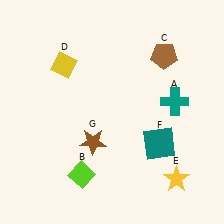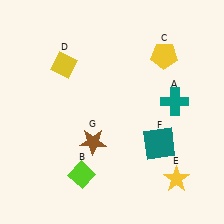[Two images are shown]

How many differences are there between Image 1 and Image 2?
There is 1 difference between the two images.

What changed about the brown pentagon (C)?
In Image 1, C is brown. In Image 2, it changed to yellow.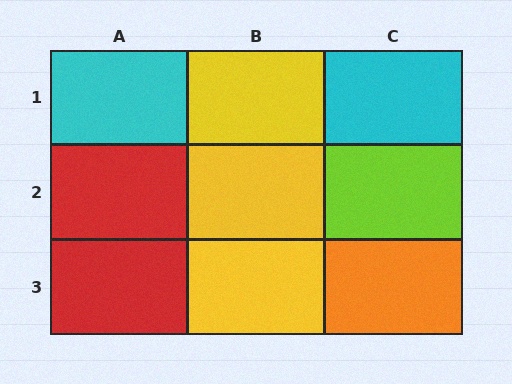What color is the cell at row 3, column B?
Yellow.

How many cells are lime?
1 cell is lime.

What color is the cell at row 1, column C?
Cyan.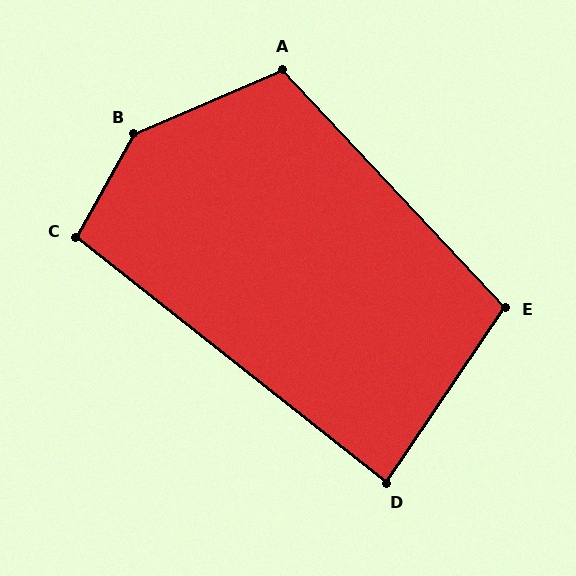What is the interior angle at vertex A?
Approximately 110 degrees (obtuse).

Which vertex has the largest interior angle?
B, at approximately 142 degrees.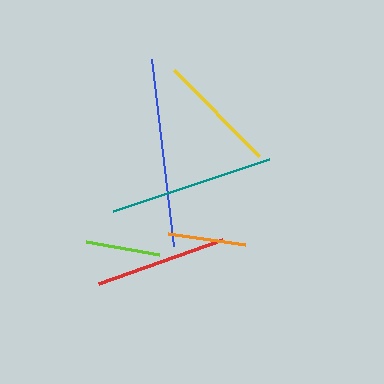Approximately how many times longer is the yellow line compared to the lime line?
The yellow line is approximately 1.6 times the length of the lime line.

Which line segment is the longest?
The blue line is the longest at approximately 188 pixels.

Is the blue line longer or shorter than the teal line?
The blue line is longer than the teal line.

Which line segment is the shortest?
The lime line is the shortest at approximately 75 pixels.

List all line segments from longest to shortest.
From longest to shortest: blue, teal, red, yellow, orange, lime.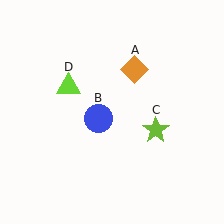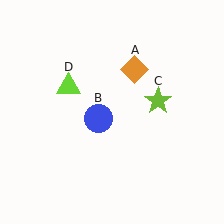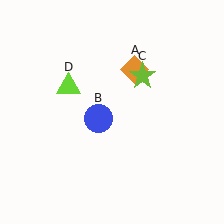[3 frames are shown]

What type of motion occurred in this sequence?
The lime star (object C) rotated counterclockwise around the center of the scene.